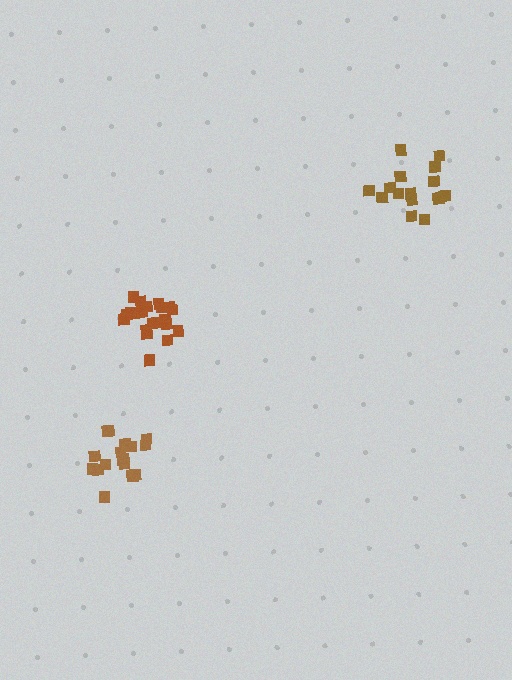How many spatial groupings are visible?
There are 3 spatial groupings.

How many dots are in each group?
Group 1: 21 dots, Group 2: 16 dots, Group 3: 16 dots (53 total).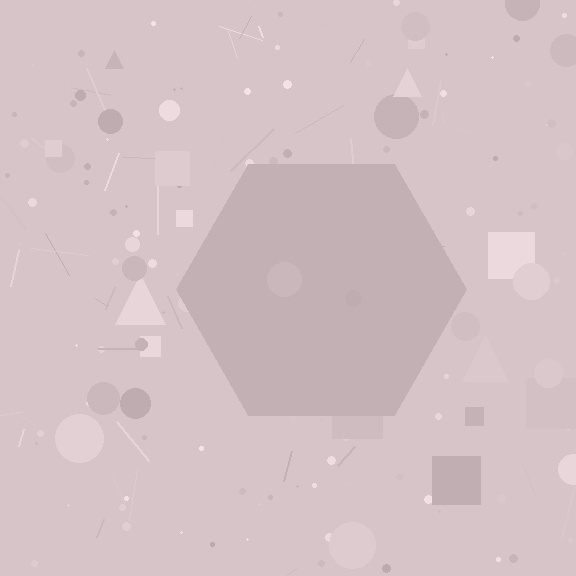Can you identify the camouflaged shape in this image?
The camouflaged shape is a hexagon.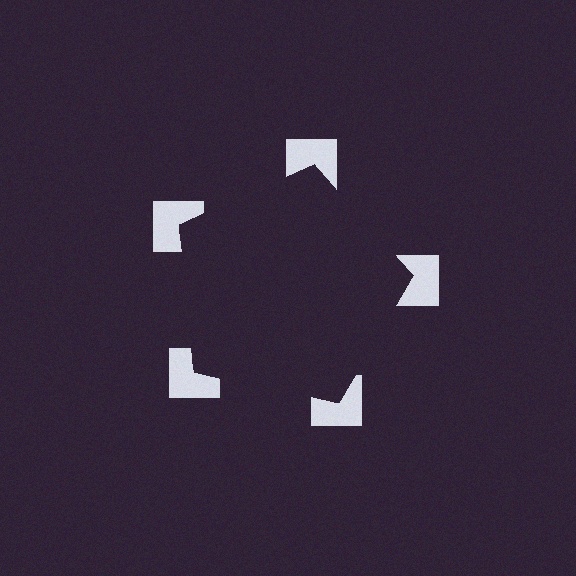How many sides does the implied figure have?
5 sides.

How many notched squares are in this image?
There are 5 — one at each vertex of the illusory pentagon.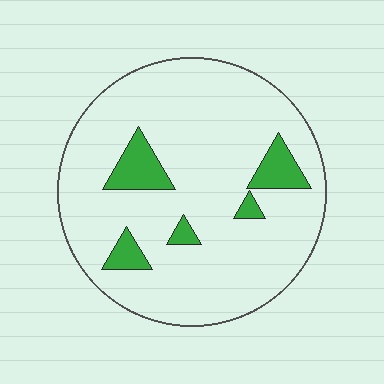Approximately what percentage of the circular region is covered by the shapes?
Approximately 10%.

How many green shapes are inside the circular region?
5.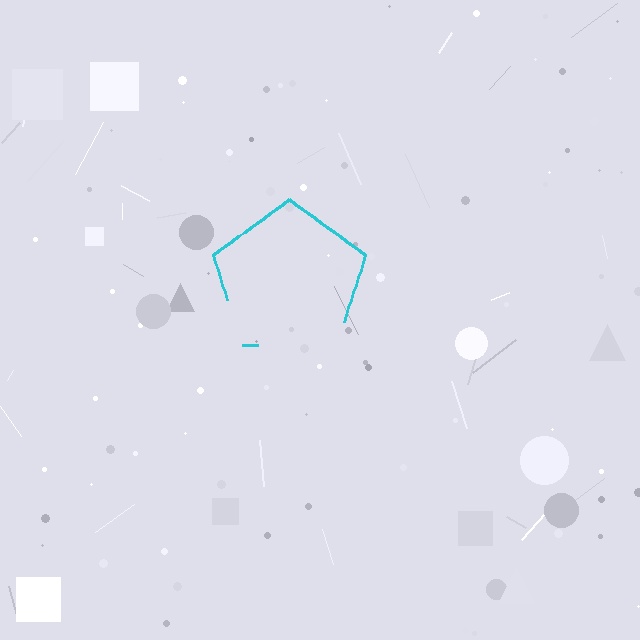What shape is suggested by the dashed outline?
The dashed outline suggests a pentagon.